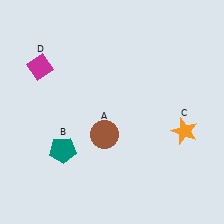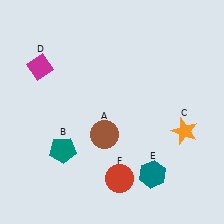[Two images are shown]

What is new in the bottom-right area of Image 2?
A red circle (F) was added in the bottom-right area of Image 2.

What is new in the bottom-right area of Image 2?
A teal hexagon (E) was added in the bottom-right area of Image 2.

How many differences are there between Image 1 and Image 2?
There are 2 differences between the two images.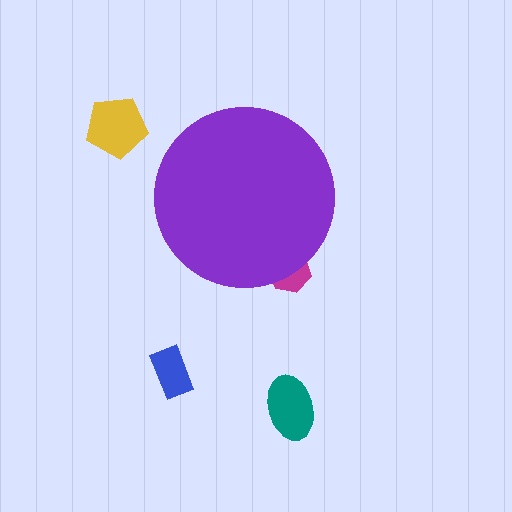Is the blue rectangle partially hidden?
No, the blue rectangle is fully visible.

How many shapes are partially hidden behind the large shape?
1 shape is partially hidden.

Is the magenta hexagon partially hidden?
Yes, the magenta hexagon is partially hidden behind the purple circle.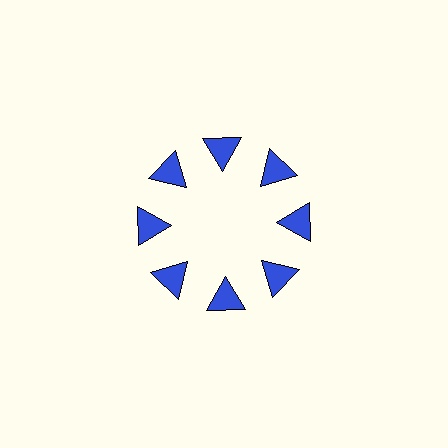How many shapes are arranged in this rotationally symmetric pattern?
There are 8 shapes, arranged in 8 groups of 1.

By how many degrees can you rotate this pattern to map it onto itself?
The pattern maps onto itself every 45 degrees of rotation.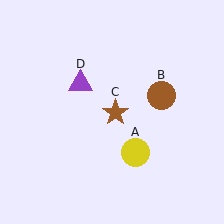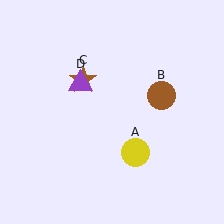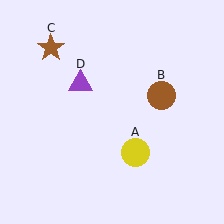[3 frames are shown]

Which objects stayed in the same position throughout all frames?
Yellow circle (object A) and brown circle (object B) and purple triangle (object D) remained stationary.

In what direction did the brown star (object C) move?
The brown star (object C) moved up and to the left.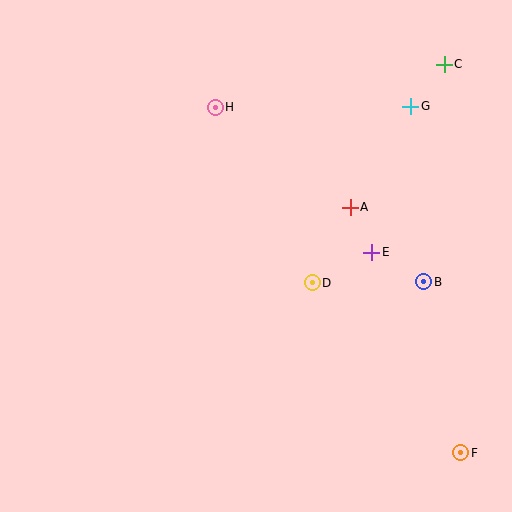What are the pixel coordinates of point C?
Point C is at (444, 64).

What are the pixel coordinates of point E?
Point E is at (372, 252).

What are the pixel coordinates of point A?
Point A is at (350, 207).